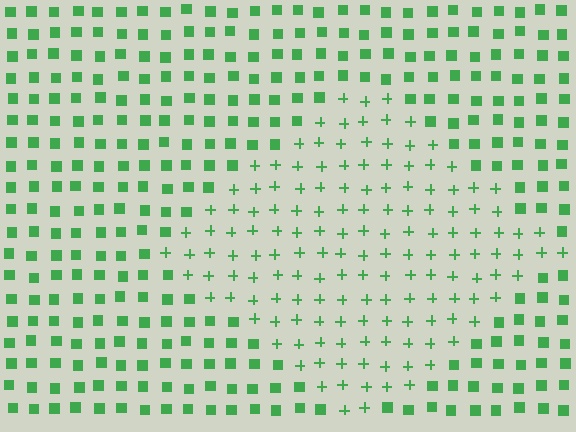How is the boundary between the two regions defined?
The boundary is defined by a change in element shape: plus signs inside vs. squares outside. All elements share the same color and spacing.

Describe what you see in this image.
The image is filled with small green elements arranged in a uniform grid. A diamond-shaped region contains plus signs, while the surrounding area contains squares. The boundary is defined purely by the change in element shape.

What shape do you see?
I see a diamond.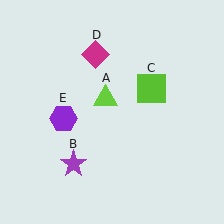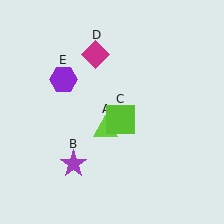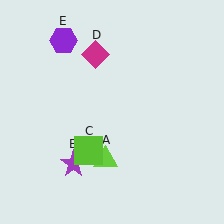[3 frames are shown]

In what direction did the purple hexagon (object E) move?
The purple hexagon (object E) moved up.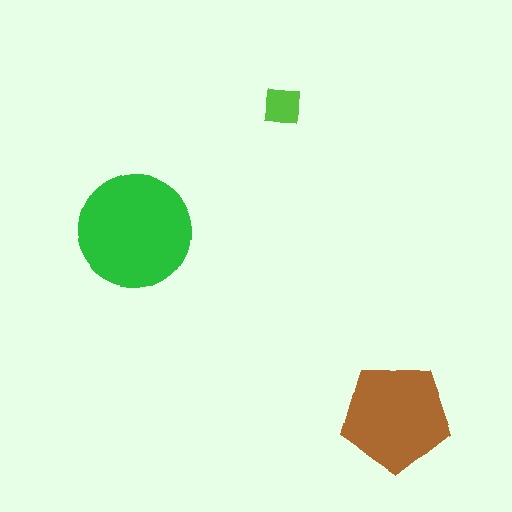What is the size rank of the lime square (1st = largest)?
3rd.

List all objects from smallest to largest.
The lime square, the brown pentagon, the green circle.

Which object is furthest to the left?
The green circle is leftmost.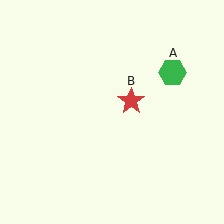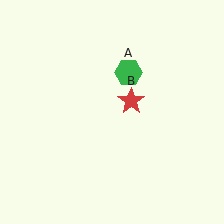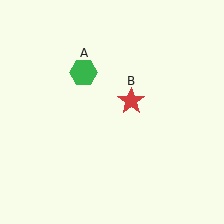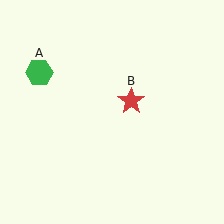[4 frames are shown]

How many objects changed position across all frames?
1 object changed position: green hexagon (object A).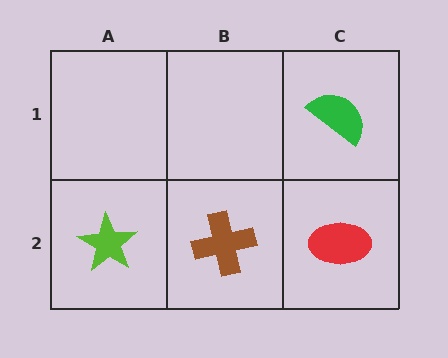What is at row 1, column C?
A green semicircle.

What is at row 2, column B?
A brown cross.